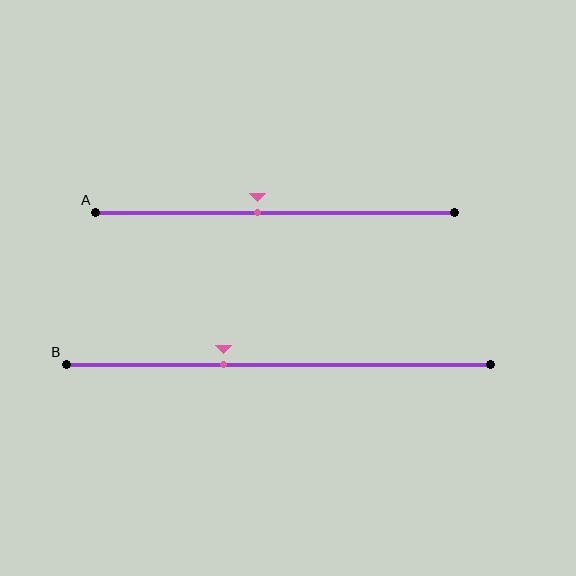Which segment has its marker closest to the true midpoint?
Segment A has its marker closest to the true midpoint.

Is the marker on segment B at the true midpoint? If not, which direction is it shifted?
No, the marker on segment B is shifted to the left by about 13% of the segment length.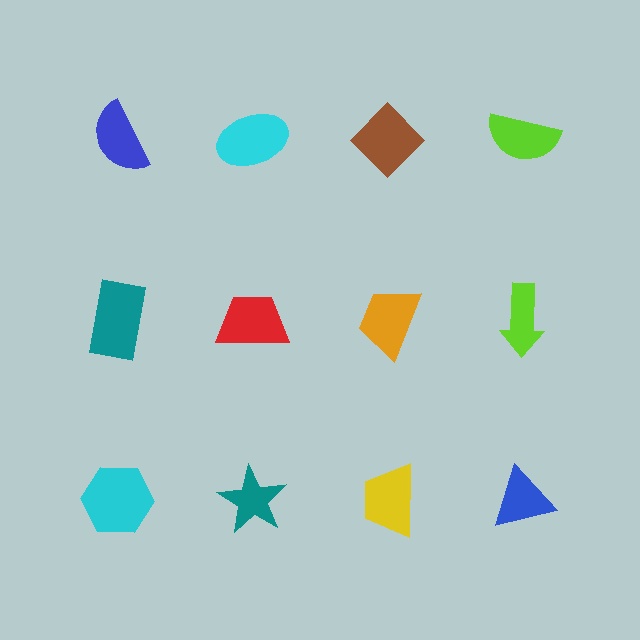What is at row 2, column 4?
A lime arrow.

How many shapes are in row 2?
4 shapes.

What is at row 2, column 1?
A teal rectangle.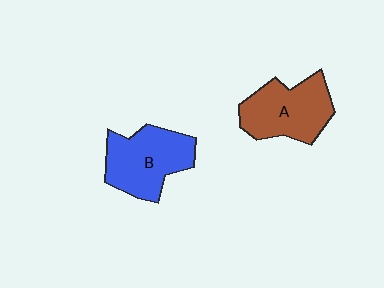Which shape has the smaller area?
Shape A (brown).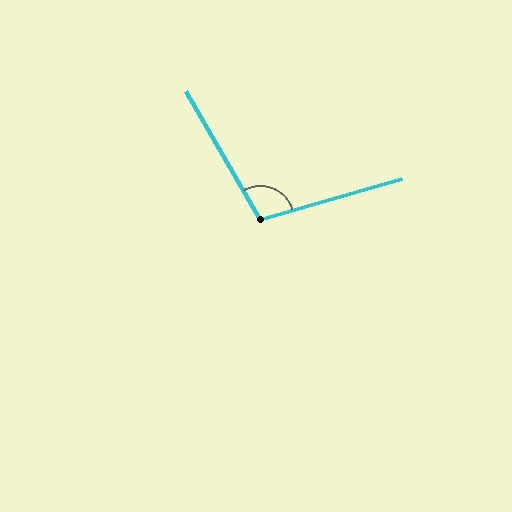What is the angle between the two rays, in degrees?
Approximately 104 degrees.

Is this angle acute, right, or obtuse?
It is obtuse.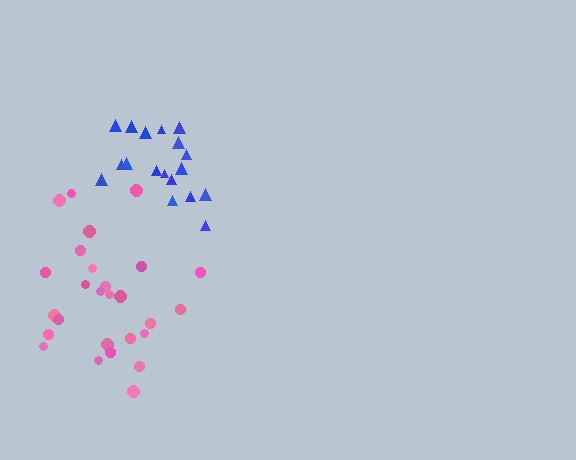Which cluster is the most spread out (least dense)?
Blue.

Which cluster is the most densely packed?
Pink.